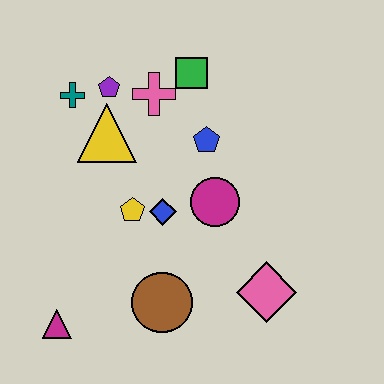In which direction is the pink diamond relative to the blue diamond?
The pink diamond is to the right of the blue diamond.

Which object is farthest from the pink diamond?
The teal cross is farthest from the pink diamond.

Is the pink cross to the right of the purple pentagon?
Yes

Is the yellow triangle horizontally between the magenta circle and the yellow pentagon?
No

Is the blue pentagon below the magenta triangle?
No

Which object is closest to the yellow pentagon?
The blue diamond is closest to the yellow pentagon.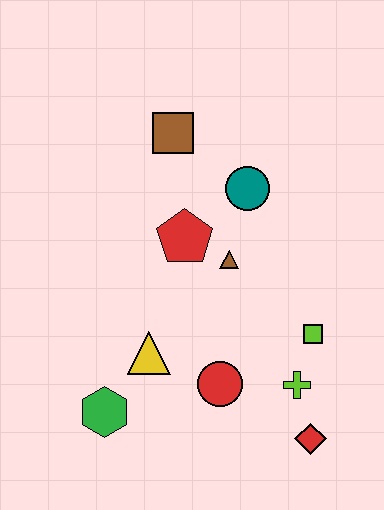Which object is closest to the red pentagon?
The brown triangle is closest to the red pentagon.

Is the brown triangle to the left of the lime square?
Yes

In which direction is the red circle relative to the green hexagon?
The red circle is to the right of the green hexagon.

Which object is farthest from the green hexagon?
The brown square is farthest from the green hexagon.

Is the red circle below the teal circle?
Yes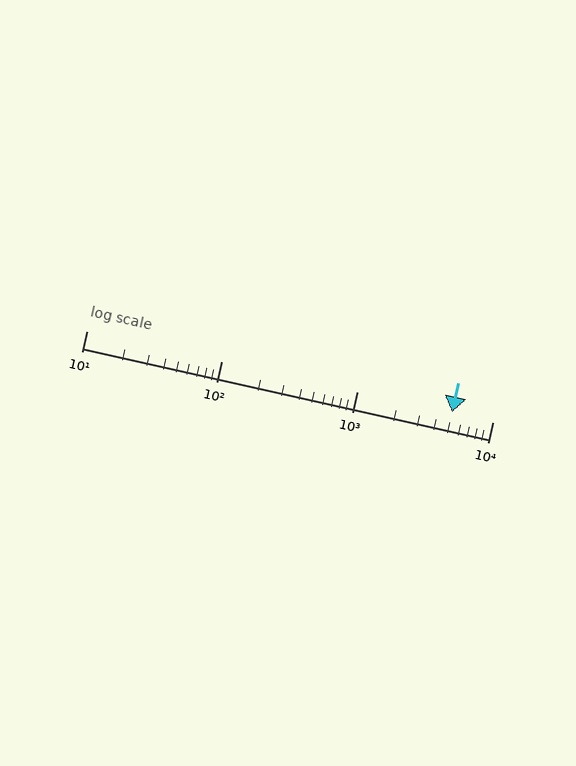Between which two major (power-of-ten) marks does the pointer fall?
The pointer is between 1000 and 10000.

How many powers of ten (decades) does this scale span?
The scale spans 3 decades, from 10 to 10000.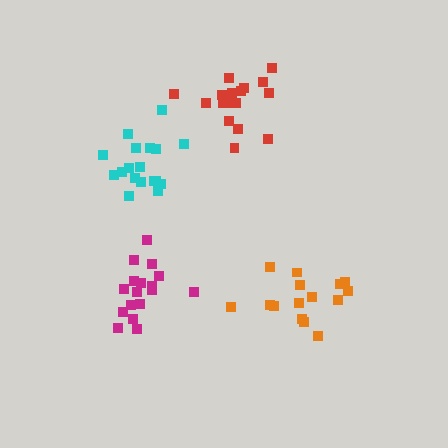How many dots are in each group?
Group 1: 15 dots, Group 2: 17 dots, Group 3: 18 dots, Group 4: 18 dots (68 total).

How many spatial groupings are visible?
There are 4 spatial groupings.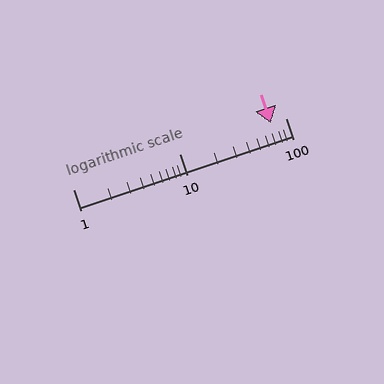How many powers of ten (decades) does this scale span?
The scale spans 2 decades, from 1 to 100.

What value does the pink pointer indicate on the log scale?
The pointer indicates approximately 73.